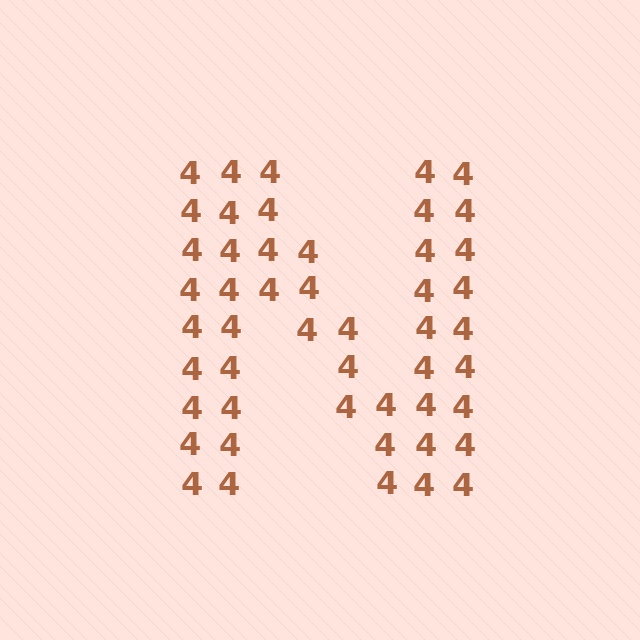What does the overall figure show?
The overall figure shows the letter N.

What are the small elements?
The small elements are digit 4's.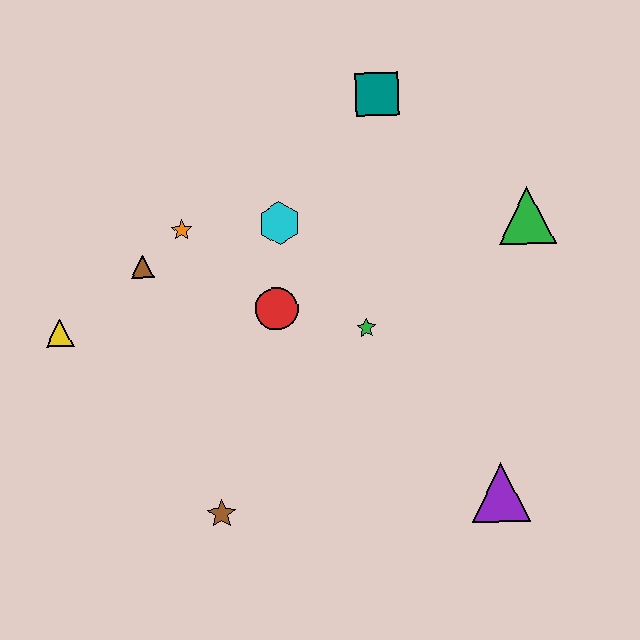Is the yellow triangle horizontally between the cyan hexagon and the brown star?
No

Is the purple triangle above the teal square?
No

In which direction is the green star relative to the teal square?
The green star is below the teal square.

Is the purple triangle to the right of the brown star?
Yes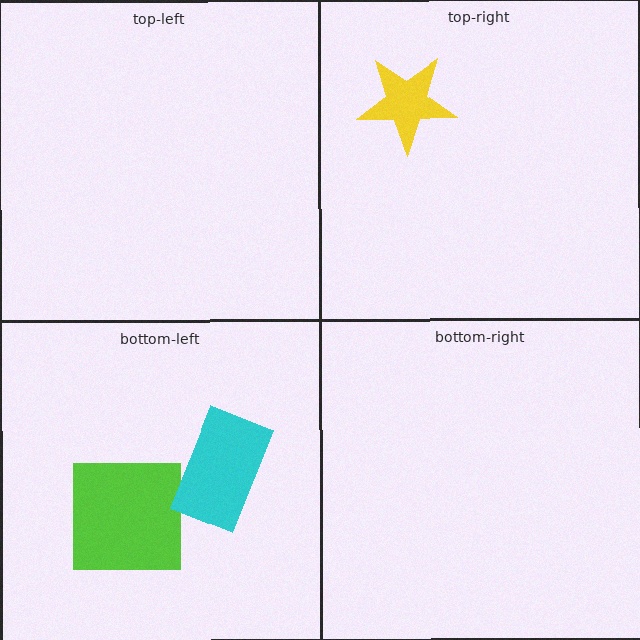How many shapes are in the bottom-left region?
2.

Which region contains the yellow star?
The top-right region.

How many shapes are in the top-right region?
1.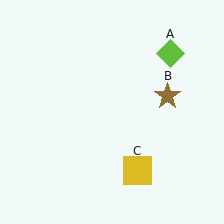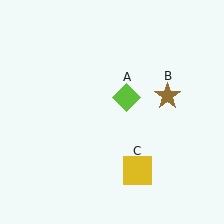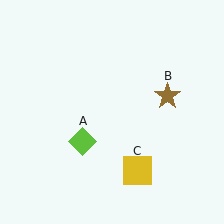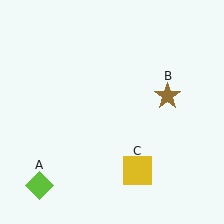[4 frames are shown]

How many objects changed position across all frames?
1 object changed position: lime diamond (object A).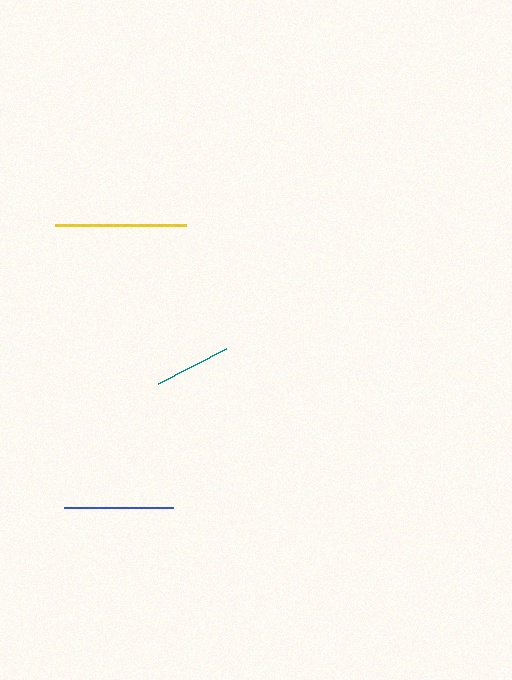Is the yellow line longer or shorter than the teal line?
The yellow line is longer than the teal line.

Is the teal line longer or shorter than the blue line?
The blue line is longer than the teal line.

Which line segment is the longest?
The yellow line is the longest at approximately 131 pixels.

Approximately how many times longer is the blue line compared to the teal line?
The blue line is approximately 1.4 times the length of the teal line.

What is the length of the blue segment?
The blue segment is approximately 110 pixels long.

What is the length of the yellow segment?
The yellow segment is approximately 131 pixels long.